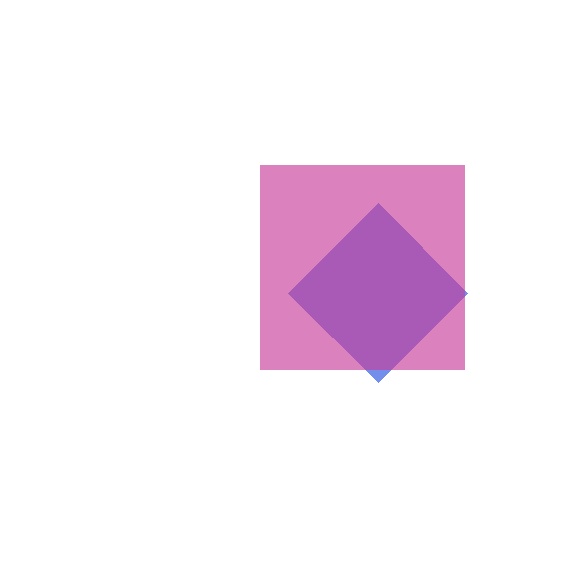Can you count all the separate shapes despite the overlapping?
Yes, there are 2 separate shapes.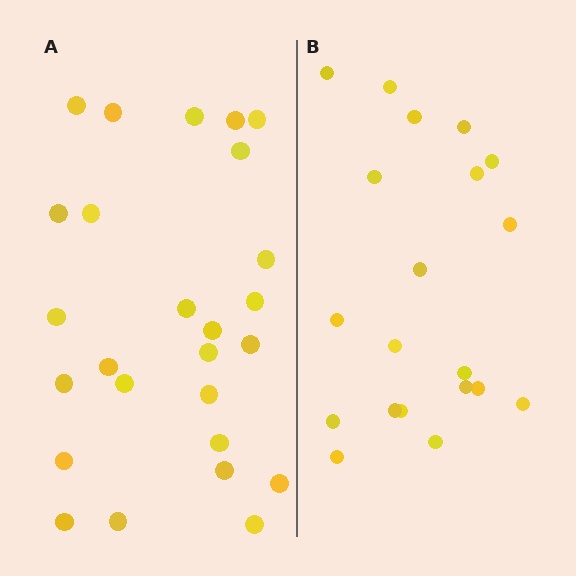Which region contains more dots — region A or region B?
Region A (the left region) has more dots.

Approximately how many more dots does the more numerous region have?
Region A has about 6 more dots than region B.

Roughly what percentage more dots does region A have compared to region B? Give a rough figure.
About 30% more.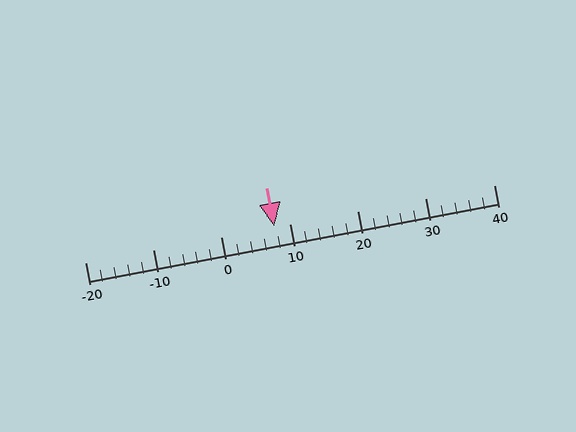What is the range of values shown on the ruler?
The ruler shows values from -20 to 40.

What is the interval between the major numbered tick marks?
The major tick marks are spaced 10 units apart.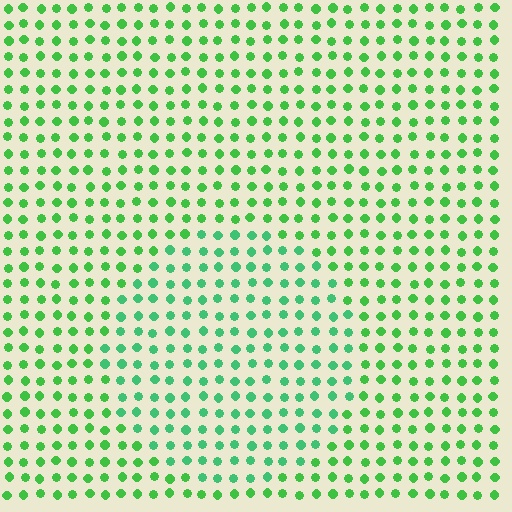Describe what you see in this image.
The image is filled with small green elements in a uniform arrangement. A circle-shaped region is visible where the elements are tinted to a slightly different hue, forming a subtle color boundary.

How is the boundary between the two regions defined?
The boundary is defined purely by a slight shift in hue (about 22 degrees). Spacing, size, and orientation are identical on both sides.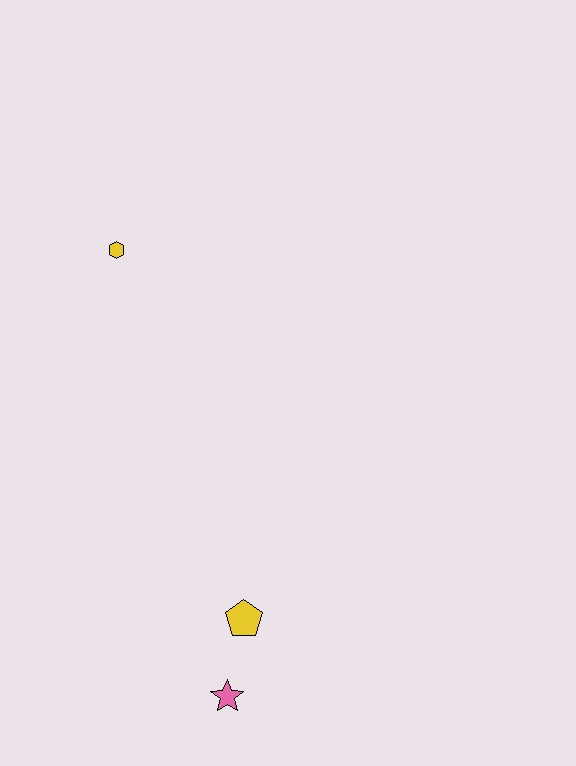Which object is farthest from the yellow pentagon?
The yellow hexagon is farthest from the yellow pentagon.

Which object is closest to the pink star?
The yellow pentagon is closest to the pink star.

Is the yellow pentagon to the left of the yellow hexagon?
No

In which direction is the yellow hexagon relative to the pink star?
The yellow hexagon is above the pink star.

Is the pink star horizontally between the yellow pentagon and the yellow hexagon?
Yes